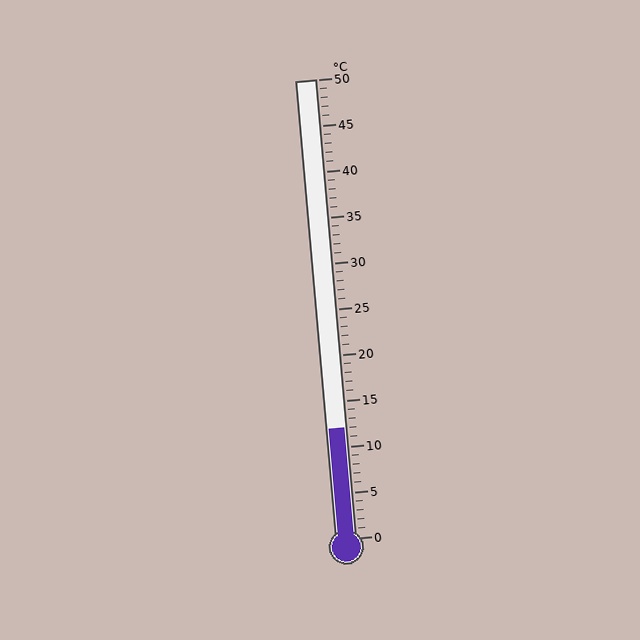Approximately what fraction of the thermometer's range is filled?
The thermometer is filled to approximately 25% of its range.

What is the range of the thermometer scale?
The thermometer scale ranges from 0°C to 50°C.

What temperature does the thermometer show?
The thermometer shows approximately 12°C.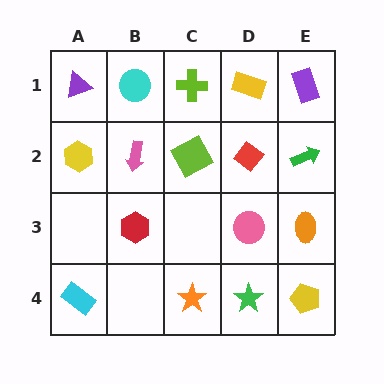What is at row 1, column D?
A yellow rectangle.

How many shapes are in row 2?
5 shapes.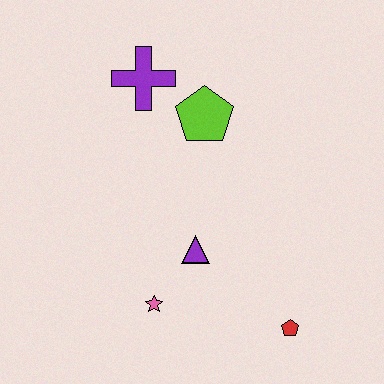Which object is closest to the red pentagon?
The purple triangle is closest to the red pentagon.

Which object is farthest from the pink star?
The purple cross is farthest from the pink star.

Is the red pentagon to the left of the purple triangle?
No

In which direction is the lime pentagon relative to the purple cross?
The lime pentagon is to the right of the purple cross.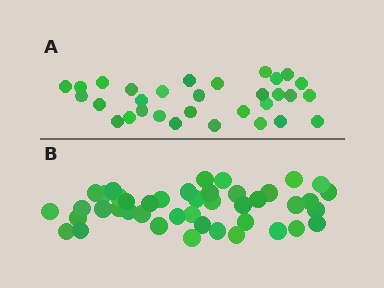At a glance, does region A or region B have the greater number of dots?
Region B (the bottom region) has more dots.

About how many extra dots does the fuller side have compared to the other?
Region B has roughly 12 or so more dots than region A.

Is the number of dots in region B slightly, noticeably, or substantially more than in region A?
Region B has noticeably more, but not dramatically so. The ratio is roughly 1.4 to 1.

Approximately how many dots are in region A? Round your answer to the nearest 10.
About 30 dots. (The exact count is 31, which rounds to 30.)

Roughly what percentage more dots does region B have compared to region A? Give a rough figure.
About 40% more.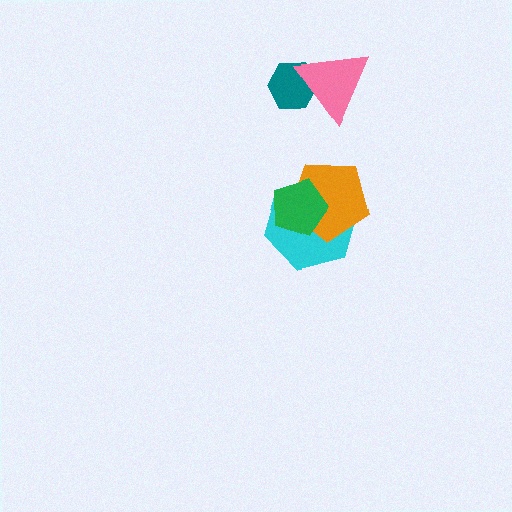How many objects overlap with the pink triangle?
1 object overlaps with the pink triangle.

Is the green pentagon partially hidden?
No, no other shape covers it.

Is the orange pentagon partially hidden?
Yes, it is partially covered by another shape.